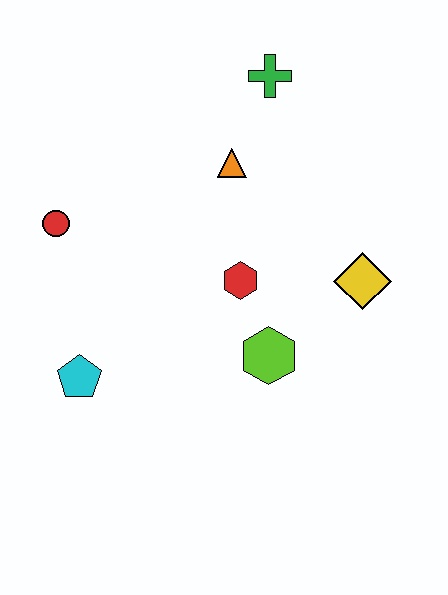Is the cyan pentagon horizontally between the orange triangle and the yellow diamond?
No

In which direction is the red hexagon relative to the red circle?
The red hexagon is to the right of the red circle.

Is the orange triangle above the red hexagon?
Yes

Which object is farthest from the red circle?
The yellow diamond is farthest from the red circle.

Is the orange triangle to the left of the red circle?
No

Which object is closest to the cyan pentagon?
The red circle is closest to the cyan pentagon.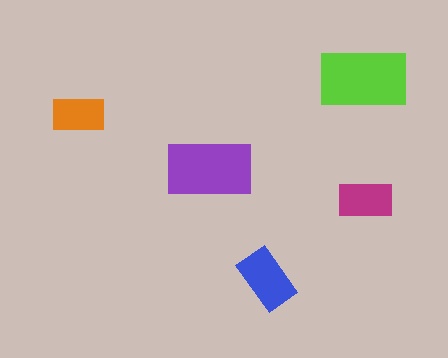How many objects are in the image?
There are 5 objects in the image.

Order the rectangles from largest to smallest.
the lime one, the purple one, the blue one, the magenta one, the orange one.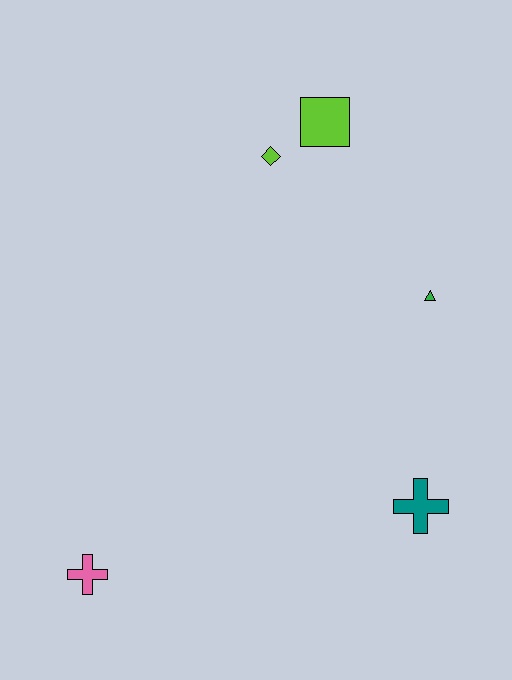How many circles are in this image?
There are no circles.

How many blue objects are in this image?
There are no blue objects.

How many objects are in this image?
There are 5 objects.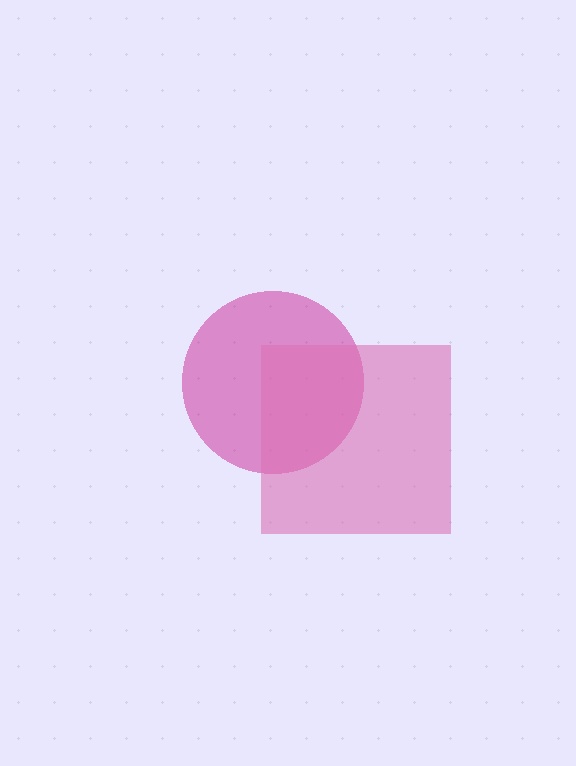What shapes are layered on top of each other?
The layered shapes are: a magenta circle, a pink square.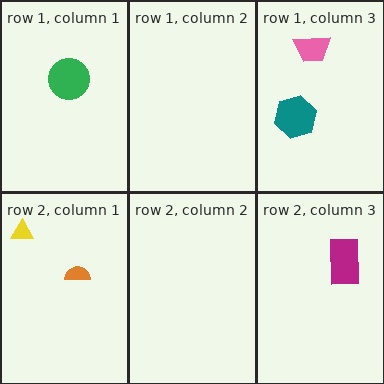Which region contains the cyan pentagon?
The row 1, column 3 region.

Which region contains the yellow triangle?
The row 2, column 1 region.